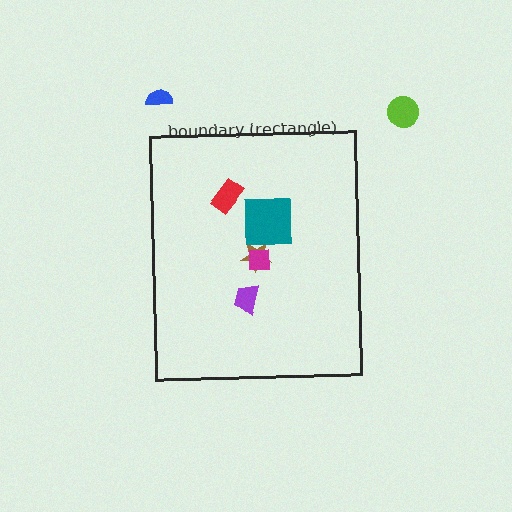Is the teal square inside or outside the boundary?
Inside.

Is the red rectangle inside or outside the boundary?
Inside.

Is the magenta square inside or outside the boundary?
Inside.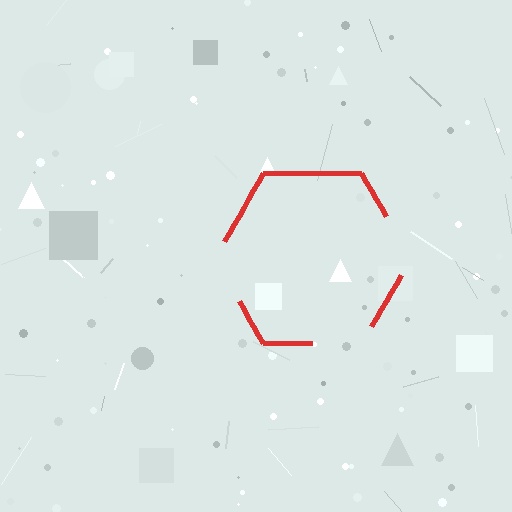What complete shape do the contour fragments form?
The contour fragments form a hexagon.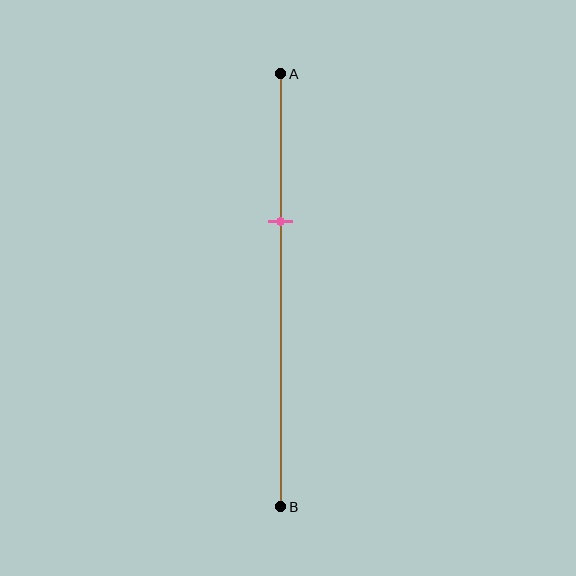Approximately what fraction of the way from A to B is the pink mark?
The pink mark is approximately 35% of the way from A to B.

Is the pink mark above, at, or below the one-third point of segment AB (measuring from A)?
The pink mark is approximately at the one-third point of segment AB.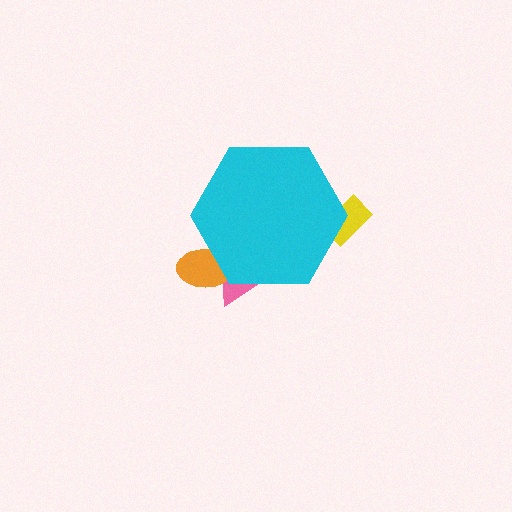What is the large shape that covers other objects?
A cyan hexagon.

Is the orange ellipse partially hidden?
Yes, the orange ellipse is partially hidden behind the cyan hexagon.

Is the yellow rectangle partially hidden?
Yes, the yellow rectangle is partially hidden behind the cyan hexagon.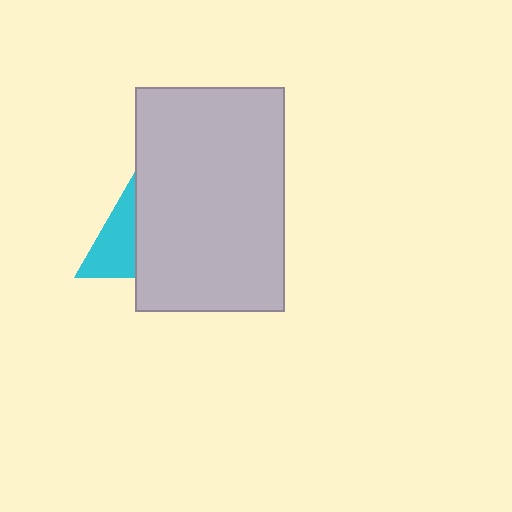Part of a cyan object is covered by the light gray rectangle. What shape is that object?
It is a triangle.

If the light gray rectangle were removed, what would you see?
You would see the complete cyan triangle.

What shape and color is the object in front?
The object in front is a light gray rectangle.